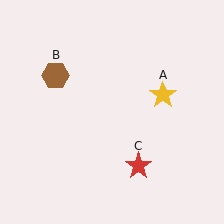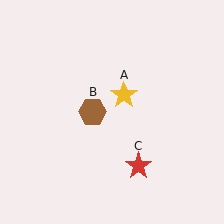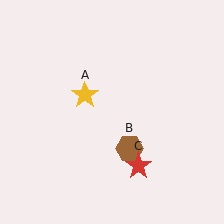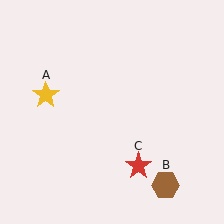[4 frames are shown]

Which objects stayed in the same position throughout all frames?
Red star (object C) remained stationary.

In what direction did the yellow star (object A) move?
The yellow star (object A) moved left.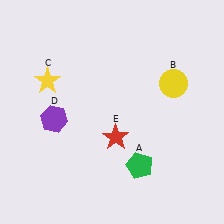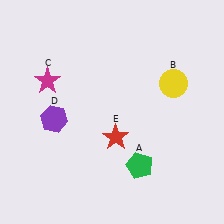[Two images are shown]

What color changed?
The star (C) changed from yellow in Image 1 to magenta in Image 2.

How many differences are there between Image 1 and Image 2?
There is 1 difference between the two images.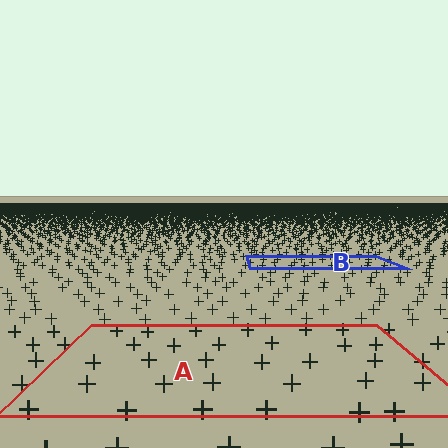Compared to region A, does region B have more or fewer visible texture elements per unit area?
Region B has more texture elements per unit area — they are packed more densely because it is farther away.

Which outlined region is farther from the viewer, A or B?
Region B is farther from the viewer — the texture elements inside it appear smaller and more densely packed.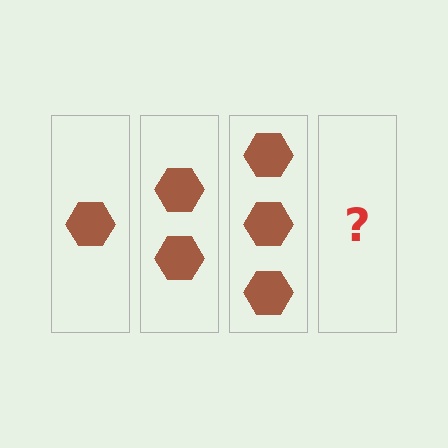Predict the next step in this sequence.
The next step is 4 hexagons.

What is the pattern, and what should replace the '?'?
The pattern is that each step adds one more hexagon. The '?' should be 4 hexagons.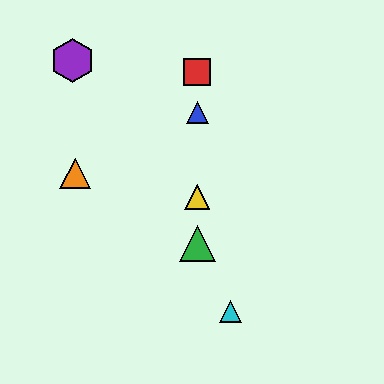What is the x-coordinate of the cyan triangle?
The cyan triangle is at x≈230.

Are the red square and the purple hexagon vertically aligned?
No, the red square is at x≈197 and the purple hexagon is at x≈72.